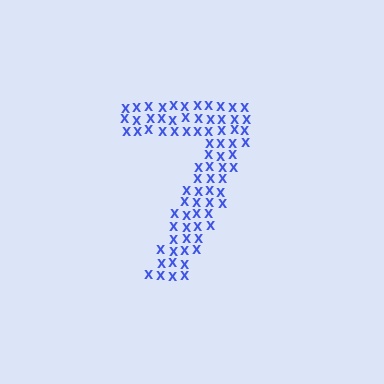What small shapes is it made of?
It is made of small letter X's.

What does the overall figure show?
The overall figure shows the digit 7.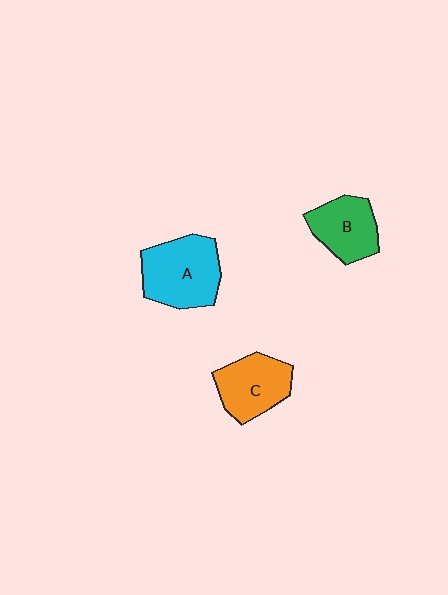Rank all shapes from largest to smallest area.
From largest to smallest: A (cyan), C (orange), B (green).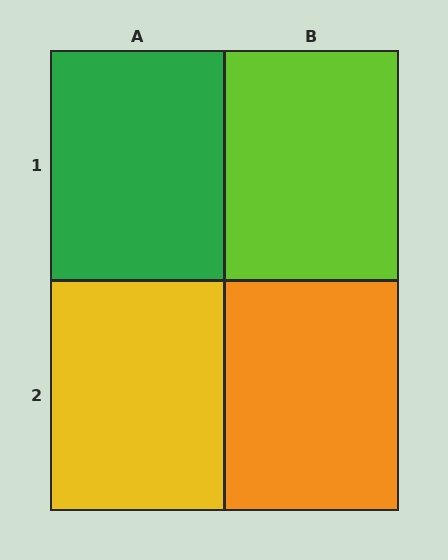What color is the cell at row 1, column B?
Lime.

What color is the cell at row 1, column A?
Green.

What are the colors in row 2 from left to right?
Yellow, orange.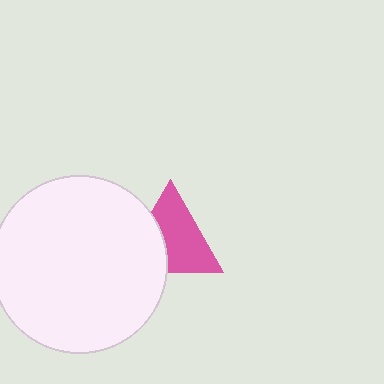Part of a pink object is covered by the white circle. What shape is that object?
It is a triangle.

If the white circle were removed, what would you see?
You would see the complete pink triangle.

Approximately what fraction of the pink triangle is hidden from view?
Roughly 36% of the pink triangle is hidden behind the white circle.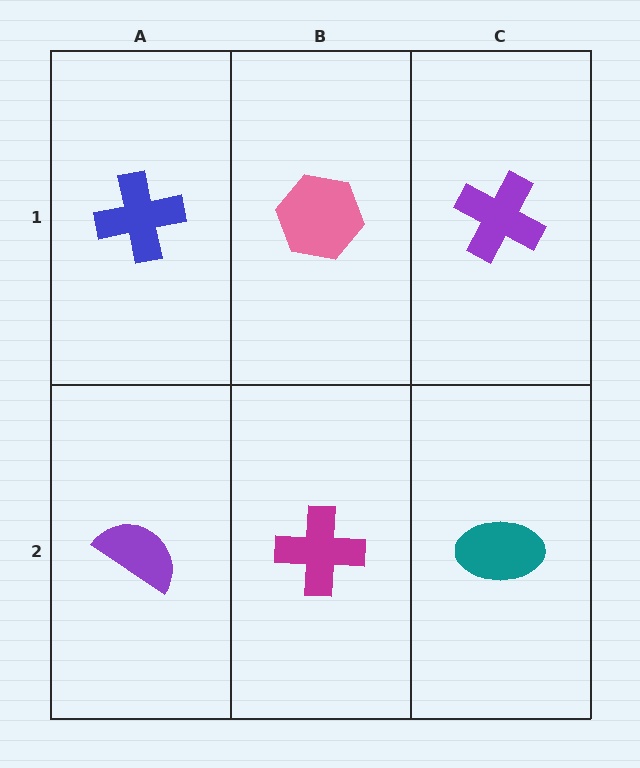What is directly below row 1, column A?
A purple semicircle.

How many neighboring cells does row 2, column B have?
3.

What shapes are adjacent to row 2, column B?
A pink hexagon (row 1, column B), a purple semicircle (row 2, column A), a teal ellipse (row 2, column C).